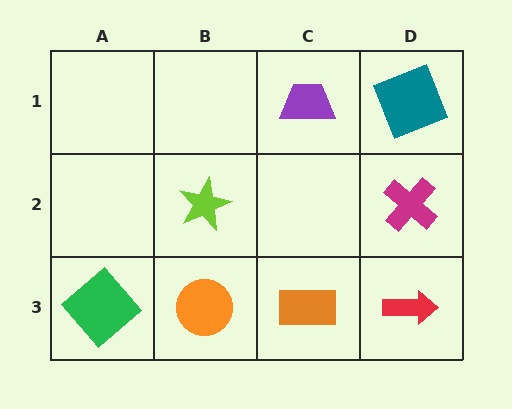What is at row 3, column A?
A green diamond.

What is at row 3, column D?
A red arrow.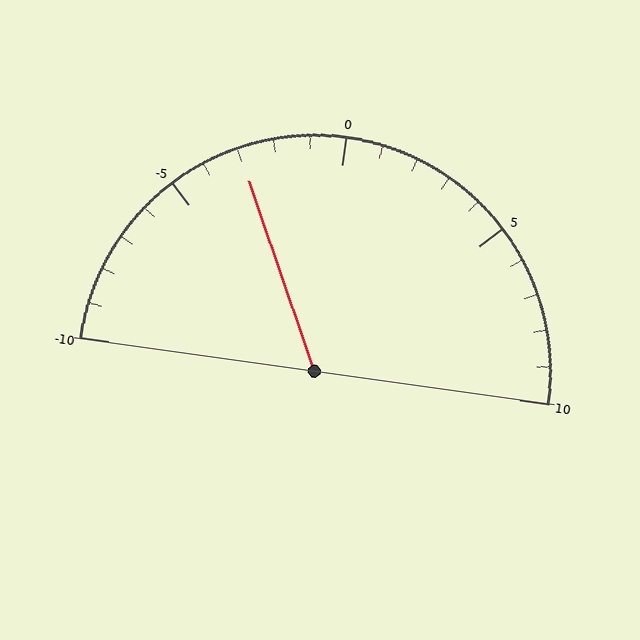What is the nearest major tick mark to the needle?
The nearest major tick mark is -5.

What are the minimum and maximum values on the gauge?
The gauge ranges from -10 to 10.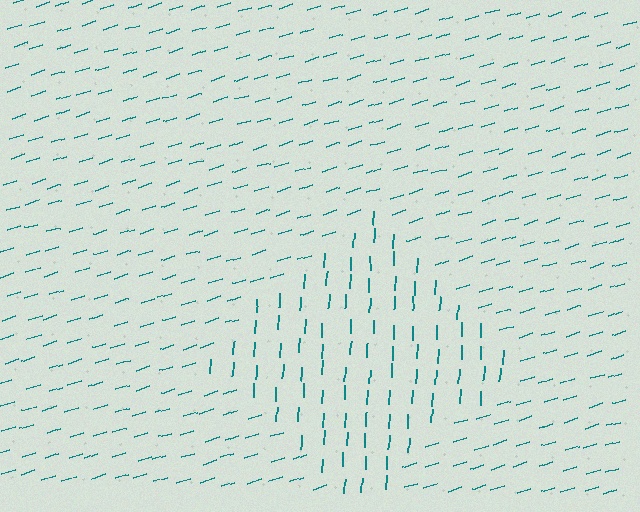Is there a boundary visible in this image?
Yes, there is a texture boundary formed by a change in line orientation.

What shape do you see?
I see a diamond.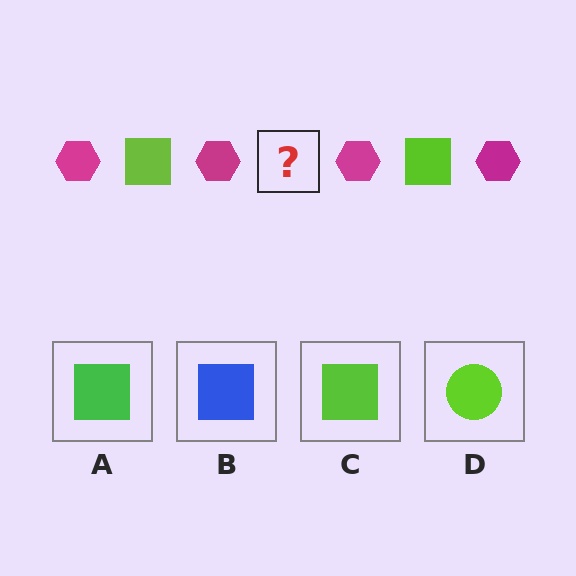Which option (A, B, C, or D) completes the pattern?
C.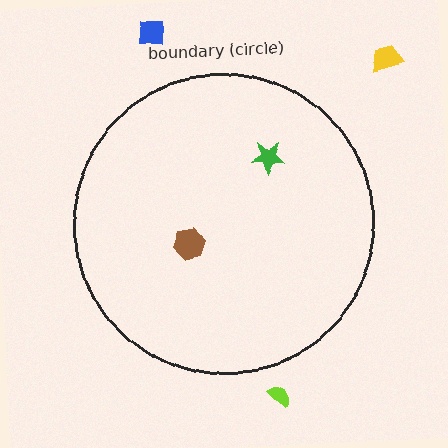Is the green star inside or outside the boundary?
Inside.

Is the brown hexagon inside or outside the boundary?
Inside.